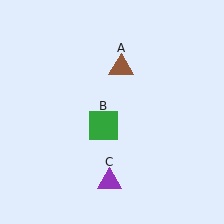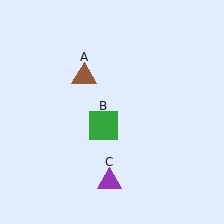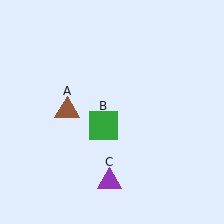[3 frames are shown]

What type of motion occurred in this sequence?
The brown triangle (object A) rotated counterclockwise around the center of the scene.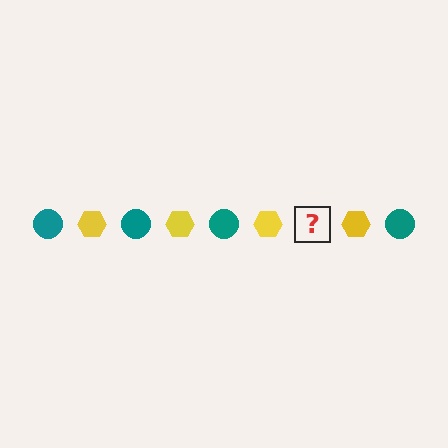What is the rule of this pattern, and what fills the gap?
The rule is that the pattern alternates between teal circle and yellow hexagon. The gap should be filled with a teal circle.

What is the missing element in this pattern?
The missing element is a teal circle.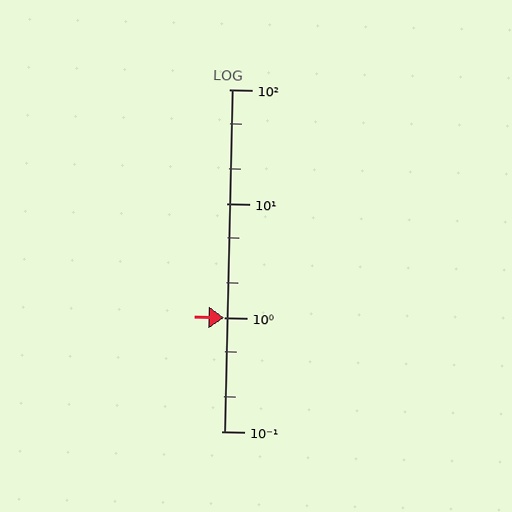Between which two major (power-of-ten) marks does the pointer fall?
The pointer is between 1 and 10.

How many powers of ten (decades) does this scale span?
The scale spans 3 decades, from 0.1 to 100.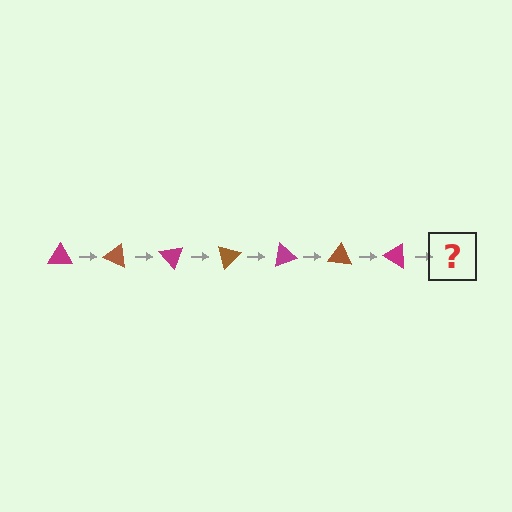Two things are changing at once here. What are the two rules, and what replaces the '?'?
The two rules are that it rotates 25 degrees each step and the color cycles through magenta and brown. The '?' should be a brown triangle, rotated 175 degrees from the start.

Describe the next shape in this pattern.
It should be a brown triangle, rotated 175 degrees from the start.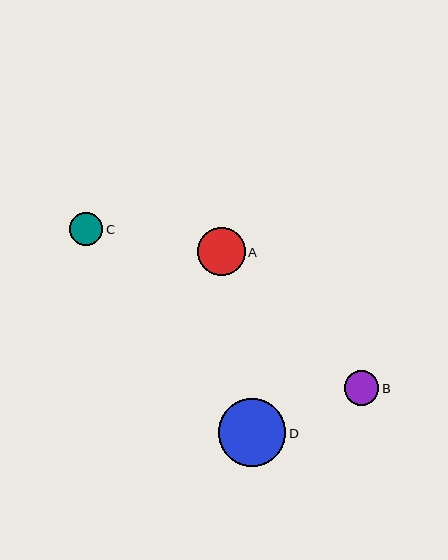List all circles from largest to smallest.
From largest to smallest: D, A, B, C.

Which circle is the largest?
Circle D is the largest with a size of approximately 67 pixels.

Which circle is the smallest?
Circle C is the smallest with a size of approximately 33 pixels.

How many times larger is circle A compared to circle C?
Circle A is approximately 1.4 times the size of circle C.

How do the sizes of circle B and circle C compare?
Circle B and circle C are approximately the same size.